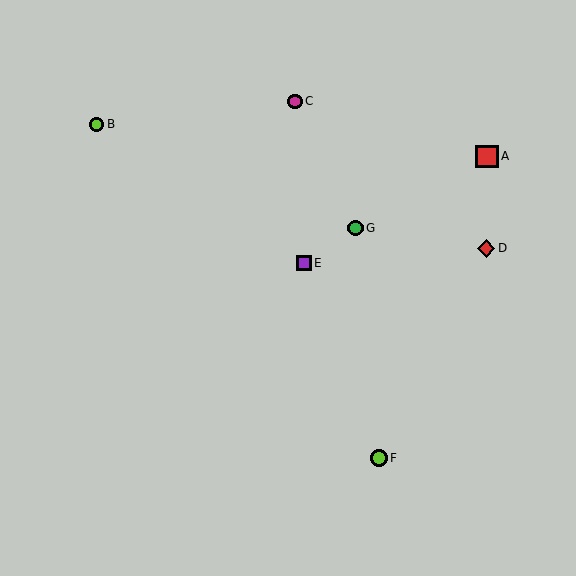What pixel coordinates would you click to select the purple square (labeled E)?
Click at (304, 263) to select the purple square E.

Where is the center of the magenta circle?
The center of the magenta circle is at (295, 101).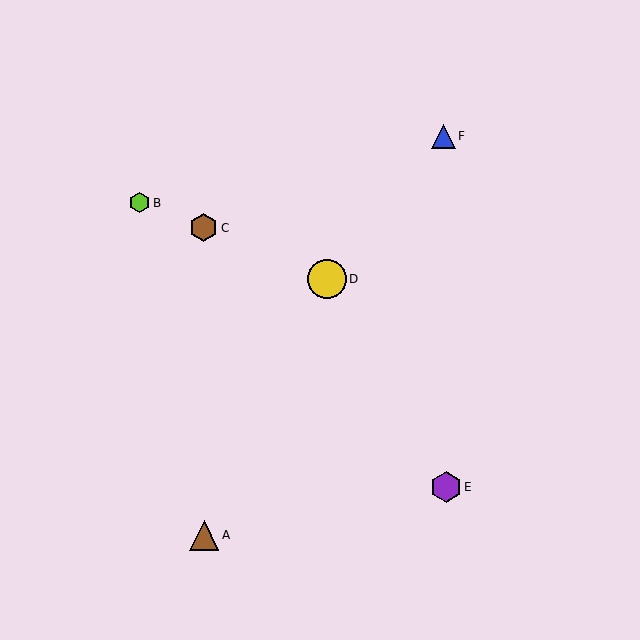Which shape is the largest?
The yellow circle (labeled D) is the largest.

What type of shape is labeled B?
Shape B is a lime hexagon.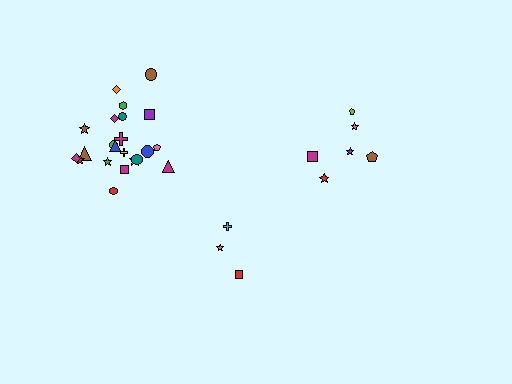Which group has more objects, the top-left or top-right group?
The top-left group.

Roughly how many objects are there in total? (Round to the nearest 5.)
Roughly 30 objects in total.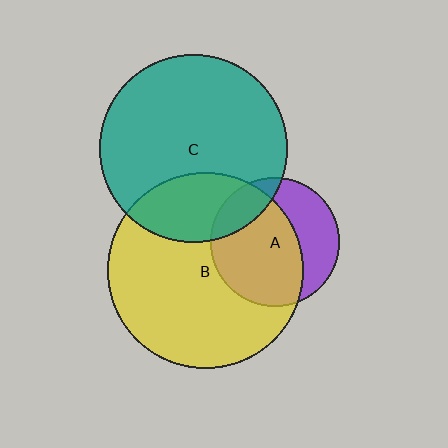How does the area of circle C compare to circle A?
Approximately 2.1 times.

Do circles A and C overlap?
Yes.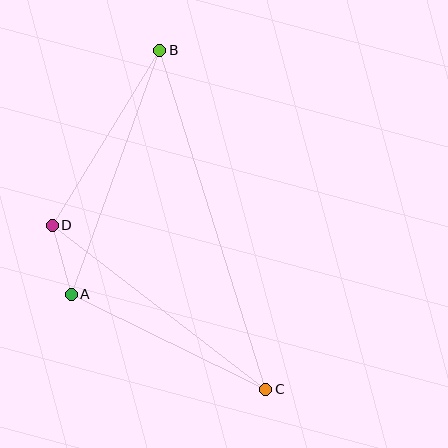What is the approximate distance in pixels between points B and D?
The distance between B and D is approximately 206 pixels.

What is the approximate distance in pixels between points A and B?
The distance between A and B is approximately 259 pixels.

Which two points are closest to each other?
Points A and D are closest to each other.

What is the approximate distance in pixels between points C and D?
The distance between C and D is approximately 269 pixels.